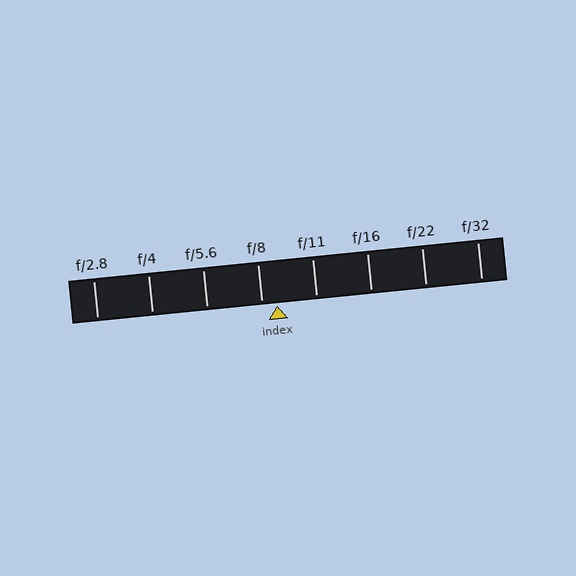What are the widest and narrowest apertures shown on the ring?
The widest aperture shown is f/2.8 and the narrowest is f/32.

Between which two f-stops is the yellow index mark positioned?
The index mark is between f/8 and f/11.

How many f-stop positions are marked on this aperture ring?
There are 8 f-stop positions marked.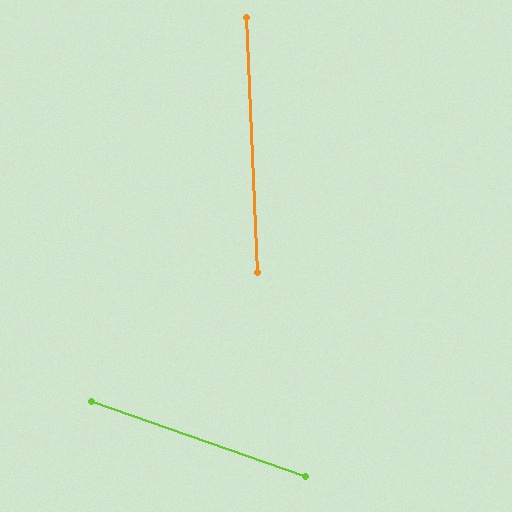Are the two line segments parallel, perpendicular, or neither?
Neither parallel nor perpendicular — they differ by about 68°.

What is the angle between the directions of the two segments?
Approximately 68 degrees.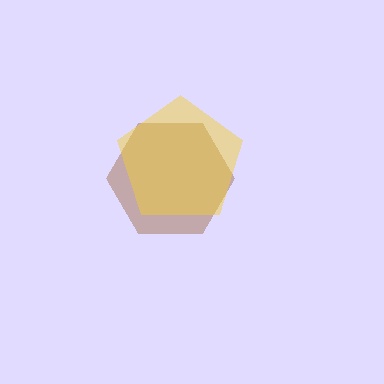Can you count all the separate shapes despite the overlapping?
Yes, there are 2 separate shapes.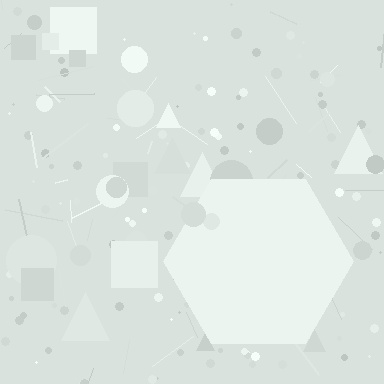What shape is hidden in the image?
A hexagon is hidden in the image.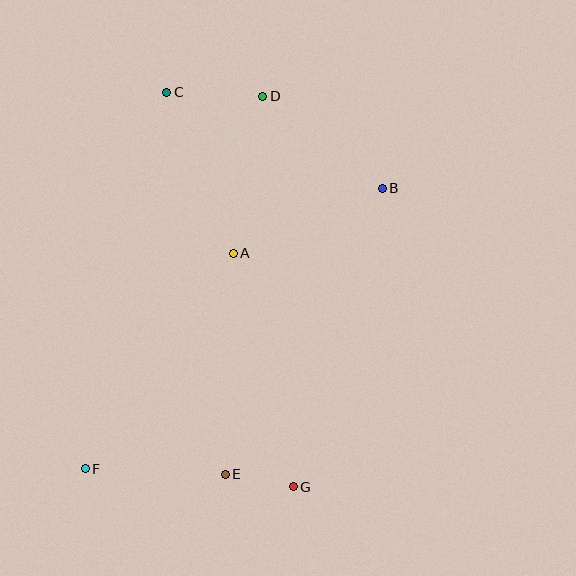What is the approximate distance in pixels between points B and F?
The distance between B and F is approximately 409 pixels.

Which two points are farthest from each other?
Points C and G are farthest from each other.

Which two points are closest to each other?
Points E and G are closest to each other.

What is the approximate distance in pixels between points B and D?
The distance between B and D is approximately 151 pixels.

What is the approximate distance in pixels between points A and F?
The distance between A and F is approximately 262 pixels.